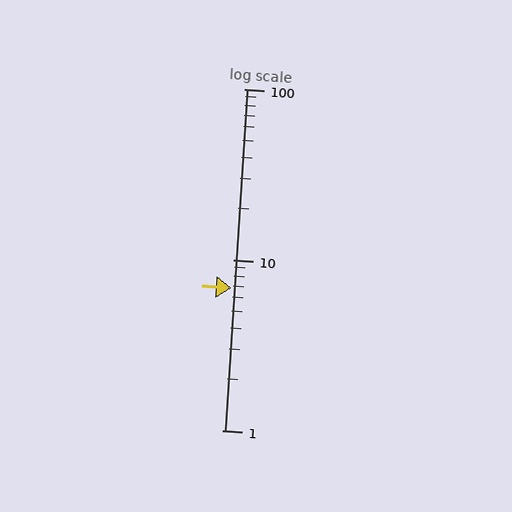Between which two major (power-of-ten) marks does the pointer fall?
The pointer is between 1 and 10.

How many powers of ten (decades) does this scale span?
The scale spans 2 decades, from 1 to 100.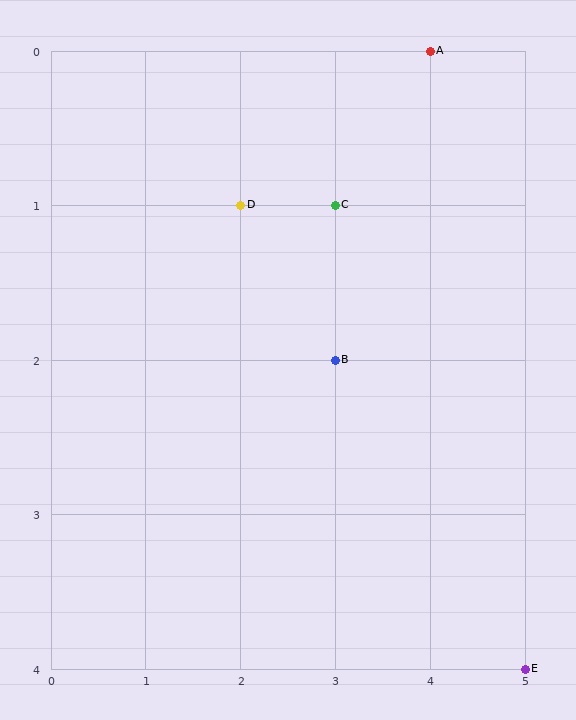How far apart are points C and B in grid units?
Points C and B are 1 row apart.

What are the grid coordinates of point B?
Point B is at grid coordinates (3, 2).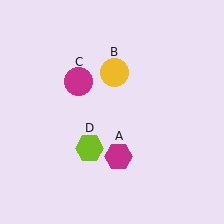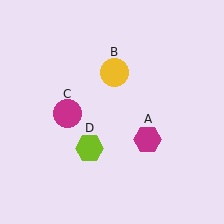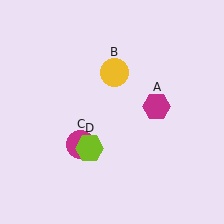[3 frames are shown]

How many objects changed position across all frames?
2 objects changed position: magenta hexagon (object A), magenta circle (object C).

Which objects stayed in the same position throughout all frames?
Yellow circle (object B) and lime hexagon (object D) remained stationary.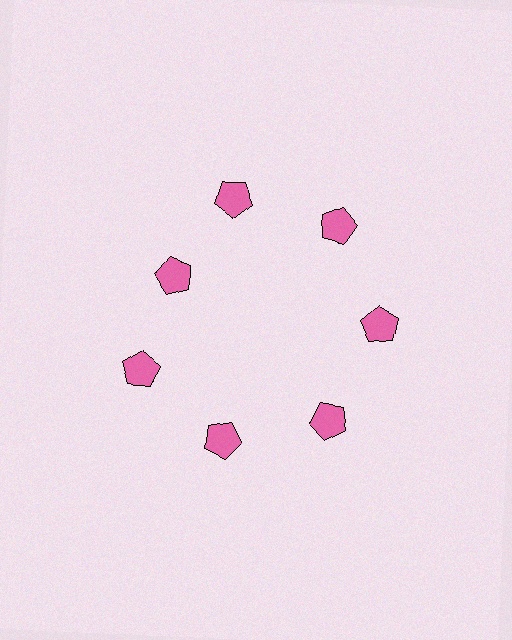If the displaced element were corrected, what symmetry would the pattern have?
It would have 7-fold rotational symmetry — the pattern would map onto itself every 51 degrees.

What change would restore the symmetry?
The symmetry would be restored by moving it outward, back onto the ring so that all 7 pentagons sit at equal angles and equal distance from the center.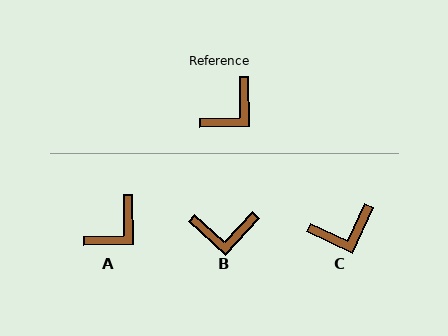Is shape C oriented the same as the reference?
No, it is off by about 27 degrees.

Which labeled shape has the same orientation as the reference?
A.